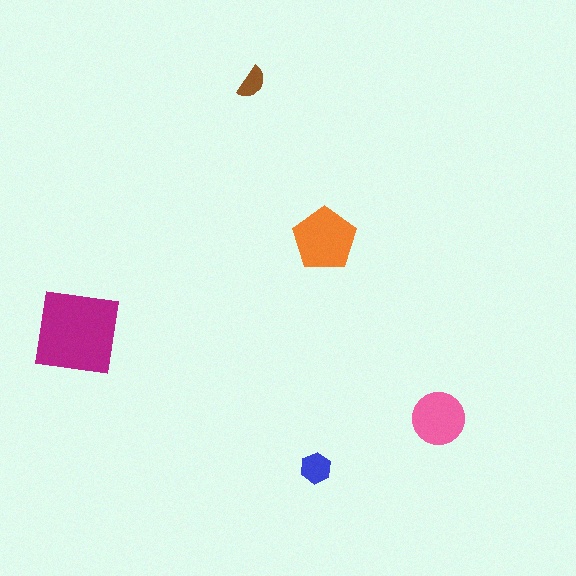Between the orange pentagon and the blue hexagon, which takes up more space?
The orange pentagon.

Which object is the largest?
The magenta square.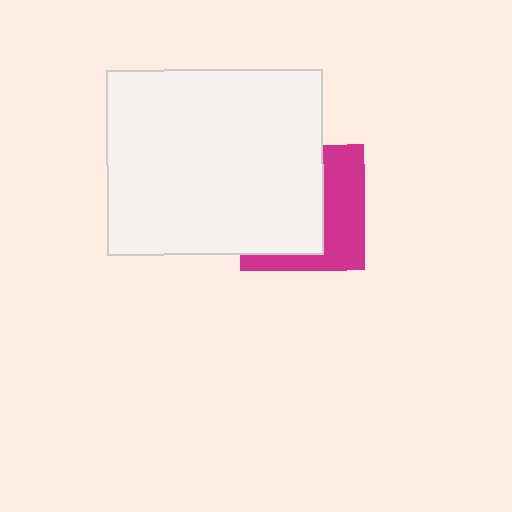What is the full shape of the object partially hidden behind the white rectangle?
The partially hidden object is a magenta square.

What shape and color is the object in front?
The object in front is a white rectangle.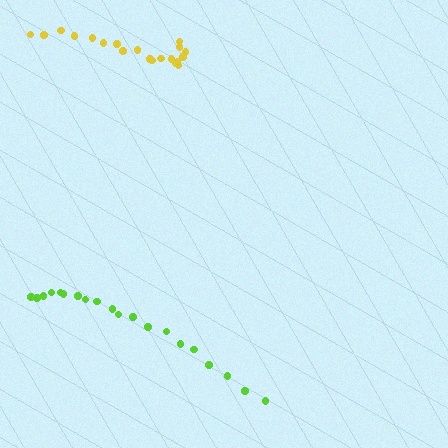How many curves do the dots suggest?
There are 2 distinct paths.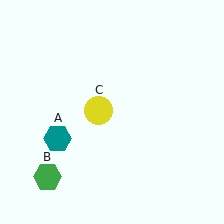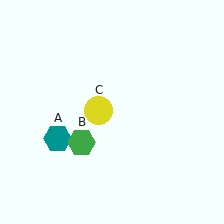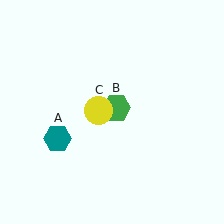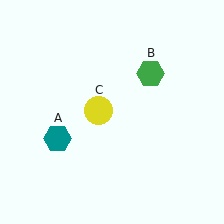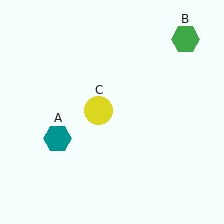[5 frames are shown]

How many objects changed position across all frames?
1 object changed position: green hexagon (object B).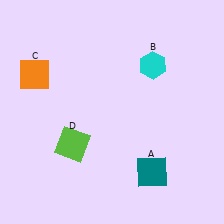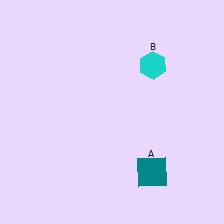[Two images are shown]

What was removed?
The lime square (D), the orange square (C) were removed in Image 2.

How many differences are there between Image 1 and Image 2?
There are 2 differences between the two images.